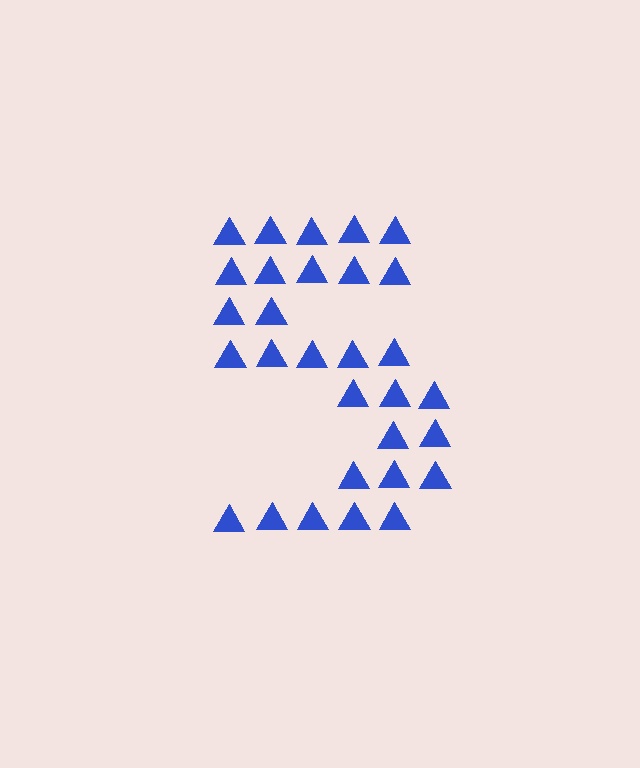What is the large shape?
The large shape is the digit 5.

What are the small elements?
The small elements are triangles.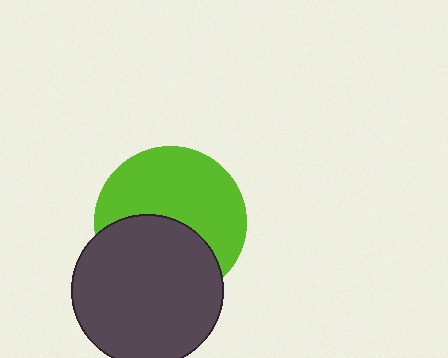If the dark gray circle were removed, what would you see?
You would see the complete lime circle.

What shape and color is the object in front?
The object in front is a dark gray circle.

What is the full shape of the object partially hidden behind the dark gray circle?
The partially hidden object is a lime circle.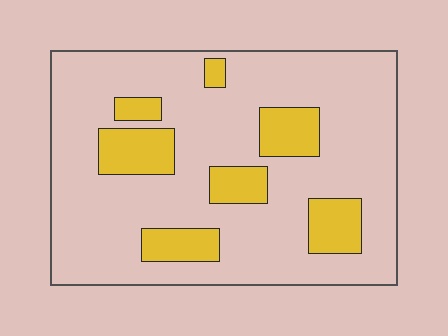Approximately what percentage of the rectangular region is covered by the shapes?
Approximately 20%.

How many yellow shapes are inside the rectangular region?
7.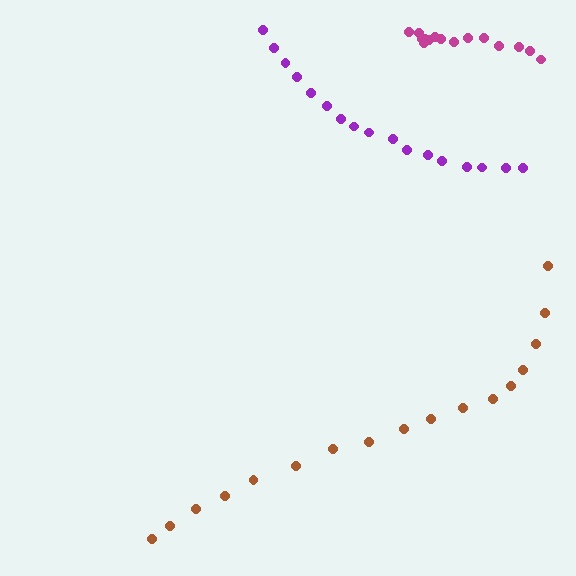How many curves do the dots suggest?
There are 3 distinct paths.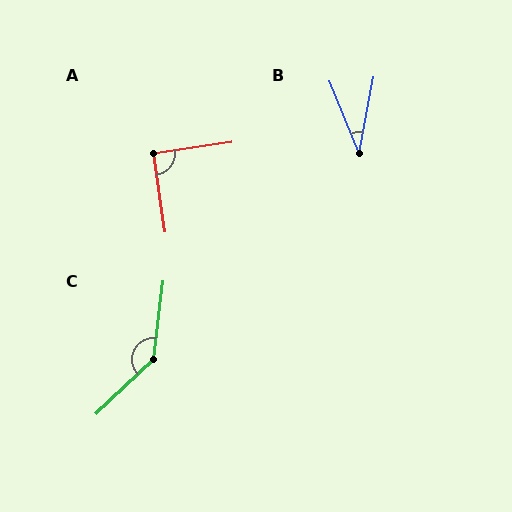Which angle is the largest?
C, at approximately 140 degrees.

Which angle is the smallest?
B, at approximately 33 degrees.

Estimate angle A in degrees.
Approximately 90 degrees.